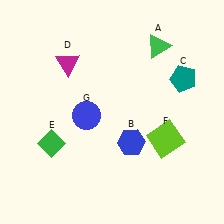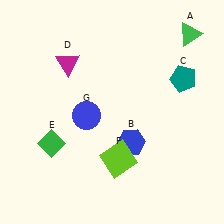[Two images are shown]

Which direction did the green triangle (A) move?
The green triangle (A) moved right.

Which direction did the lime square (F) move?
The lime square (F) moved left.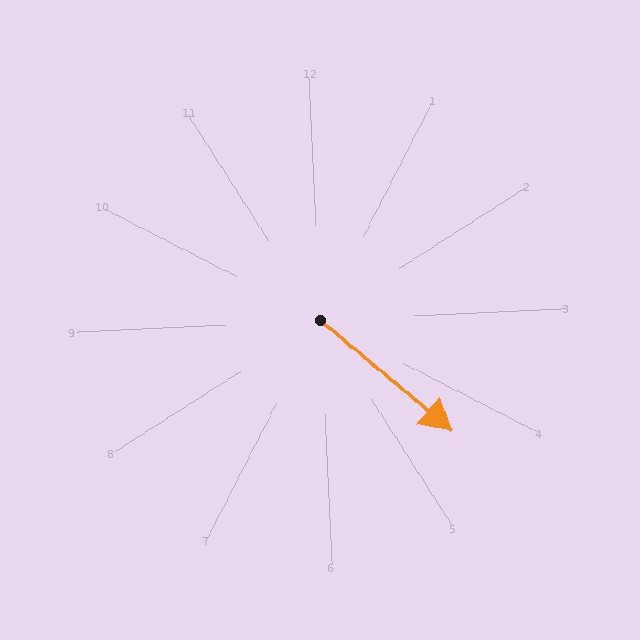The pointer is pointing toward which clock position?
Roughly 4 o'clock.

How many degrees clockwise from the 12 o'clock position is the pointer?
Approximately 133 degrees.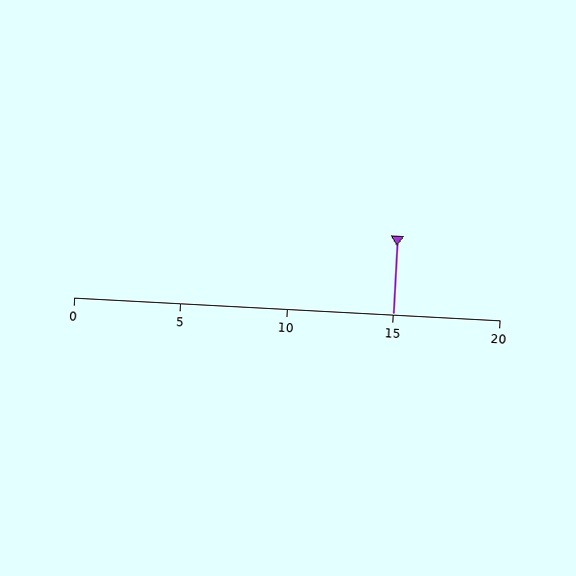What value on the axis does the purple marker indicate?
The marker indicates approximately 15.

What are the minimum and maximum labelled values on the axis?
The axis runs from 0 to 20.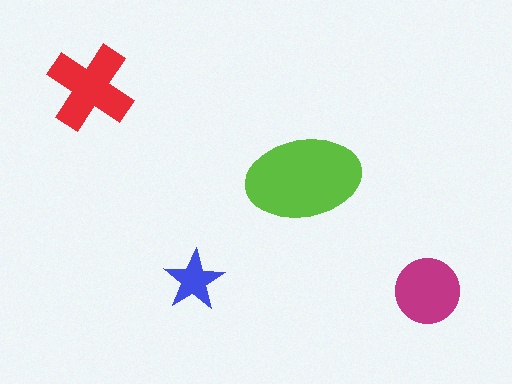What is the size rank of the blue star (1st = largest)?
4th.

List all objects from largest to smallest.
The lime ellipse, the red cross, the magenta circle, the blue star.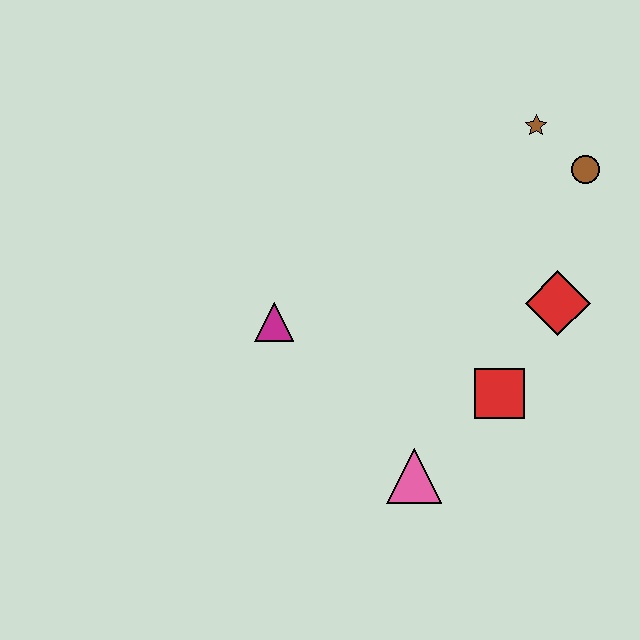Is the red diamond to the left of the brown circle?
Yes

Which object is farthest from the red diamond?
The magenta triangle is farthest from the red diamond.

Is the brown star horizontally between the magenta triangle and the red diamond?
Yes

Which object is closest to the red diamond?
The red square is closest to the red diamond.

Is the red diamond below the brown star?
Yes